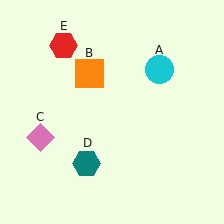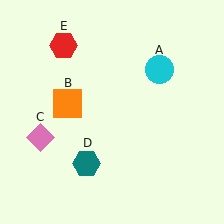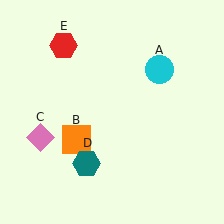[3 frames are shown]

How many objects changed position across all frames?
1 object changed position: orange square (object B).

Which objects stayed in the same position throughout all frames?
Cyan circle (object A) and pink diamond (object C) and teal hexagon (object D) and red hexagon (object E) remained stationary.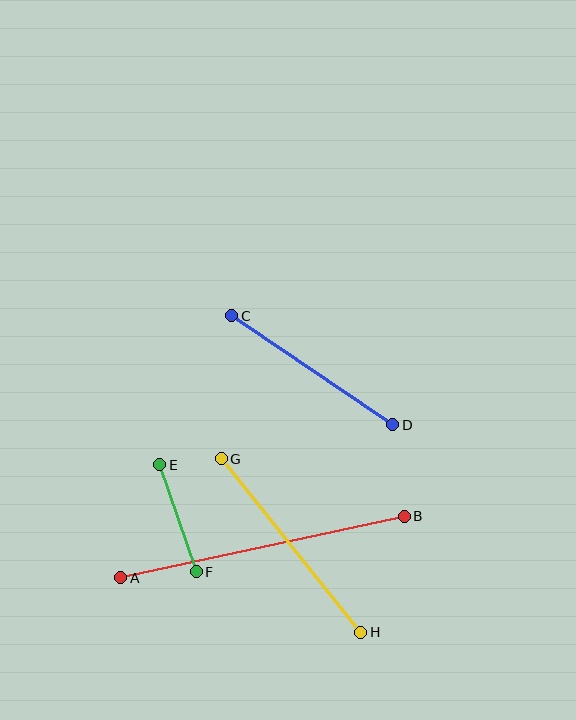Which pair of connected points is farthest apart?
Points A and B are farthest apart.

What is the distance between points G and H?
The distance is approximately 222 pixels.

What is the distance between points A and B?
The distance is approximately 290 pixels.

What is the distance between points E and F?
The distance is approximately 113 pixels.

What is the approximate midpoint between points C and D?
The midpoint is at approximately (312, 370) pixels.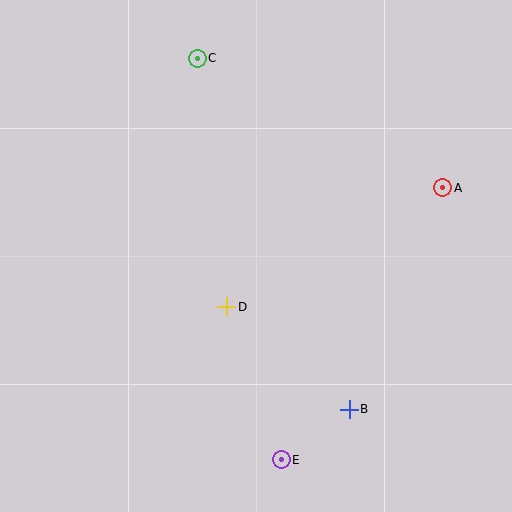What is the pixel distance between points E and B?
The distance between E and B is 85 pixels.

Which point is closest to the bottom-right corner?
Point B is closest to the bottom-right corner.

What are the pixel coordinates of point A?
Point A is at (443, 188).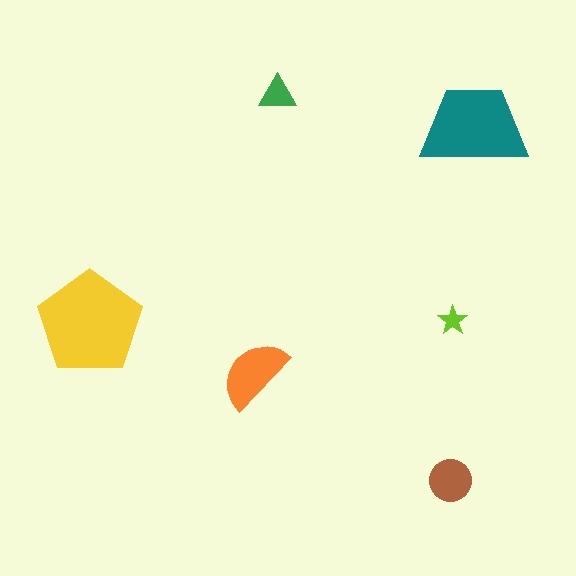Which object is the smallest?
The lime star.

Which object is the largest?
The yellow pentagon.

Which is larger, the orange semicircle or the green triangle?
The orange semicircle.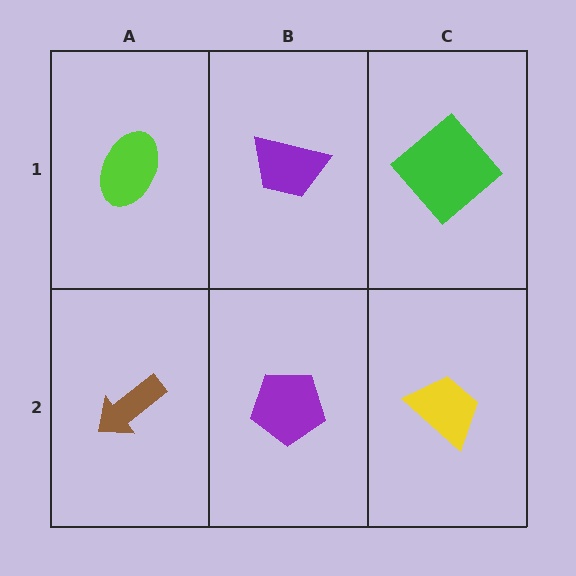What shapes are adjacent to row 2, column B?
A purple trapezoid (row 1, column B), a brown arrow (row 2, column A), a yellow trapezoid (row 2, column C).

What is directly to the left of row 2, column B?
A brown arrow.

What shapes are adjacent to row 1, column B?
A purple pentagon (row 2, column B), a lime ellipse (row 1, column A), a green diamond (row 1, column C).